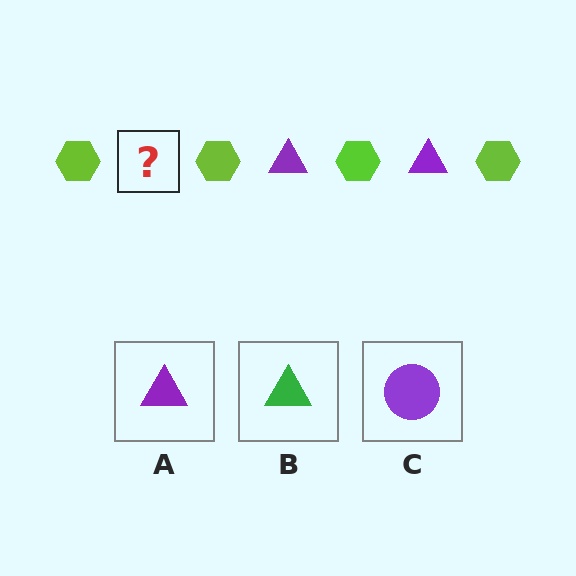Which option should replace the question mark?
Option A.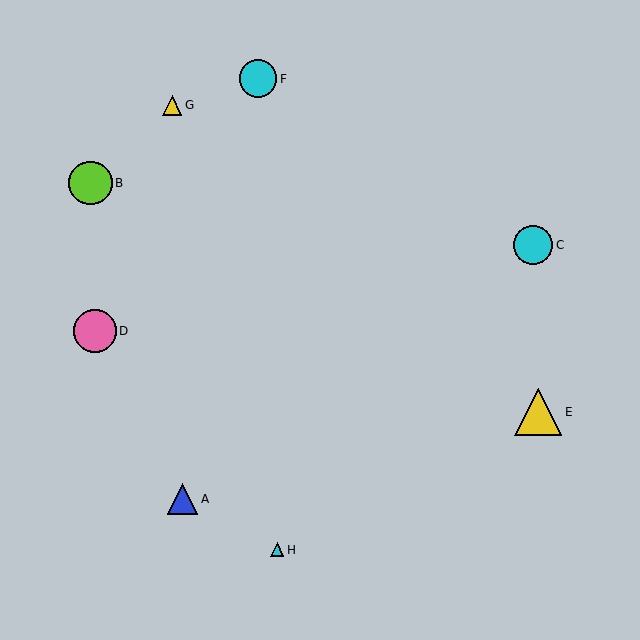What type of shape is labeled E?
Shape E is a yellow triangle.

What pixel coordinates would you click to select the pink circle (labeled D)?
Click at (95, 331) to select the pink circle D.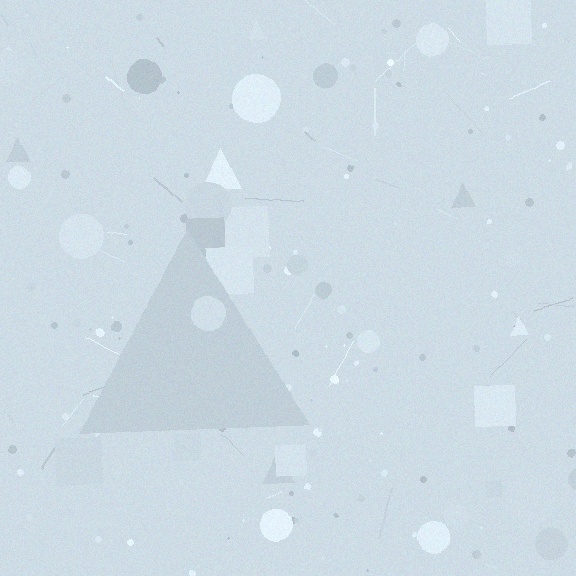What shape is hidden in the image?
A triangle is hidden in the image.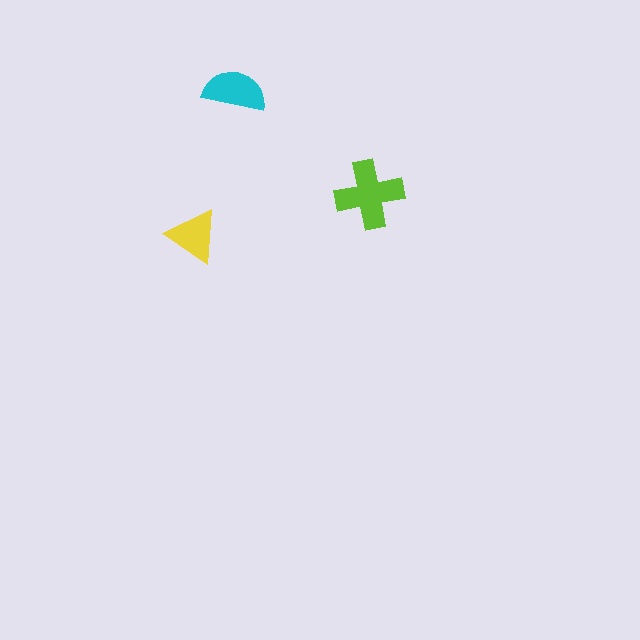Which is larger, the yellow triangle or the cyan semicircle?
The cyan semicircle.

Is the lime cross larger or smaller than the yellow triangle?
Larger.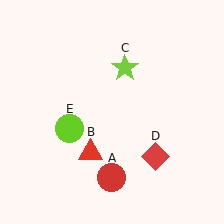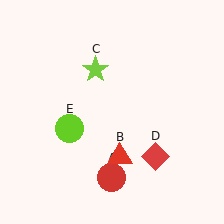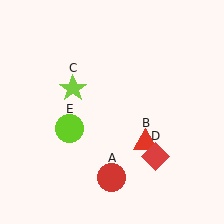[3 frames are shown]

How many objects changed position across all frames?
2 objects changed position: red triangle (object B), lime star (object C).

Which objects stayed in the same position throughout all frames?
Red circle (object A) and red diamond (object D) and lime circle (object E) remained stationary.